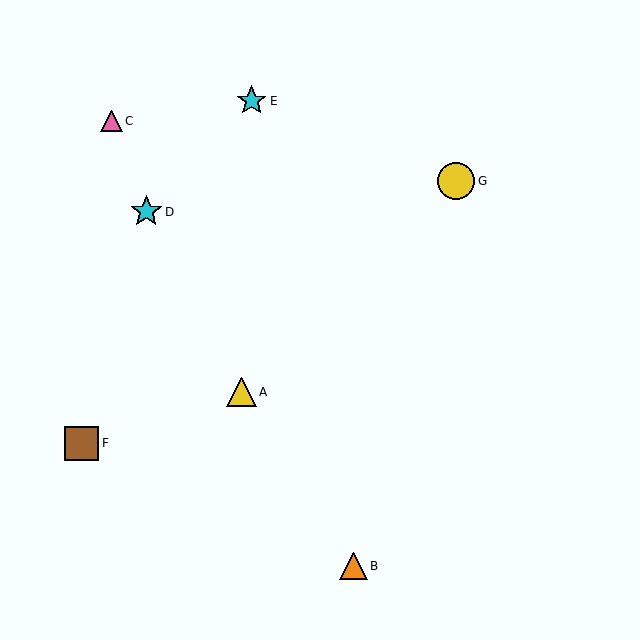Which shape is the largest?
The yellow circle (labeled G) is the largest.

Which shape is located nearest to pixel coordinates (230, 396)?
The yellow triangle (labeled A) at (242, 392) is nearest to that location.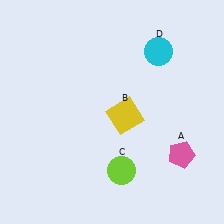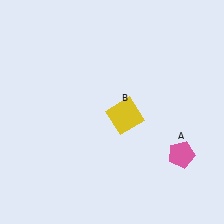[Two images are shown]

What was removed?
The cyan circle (D), the lime circle (C) were removed in Image 2.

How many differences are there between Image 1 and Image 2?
There are 2 differences between the two images.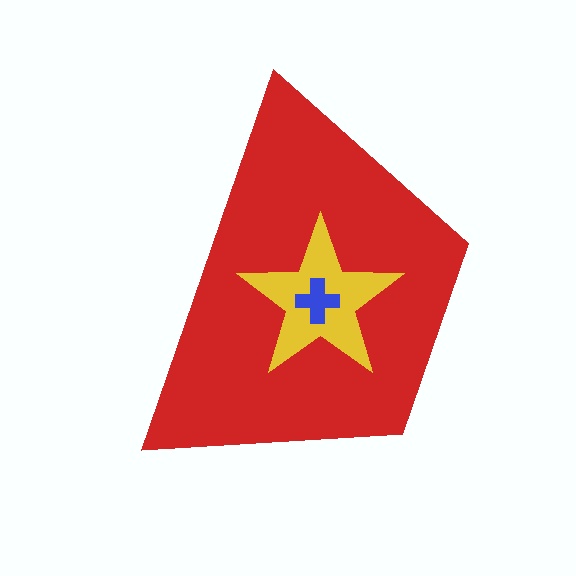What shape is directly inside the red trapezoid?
The yellow star.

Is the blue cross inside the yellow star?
Yes.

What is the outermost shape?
The red trapezoid.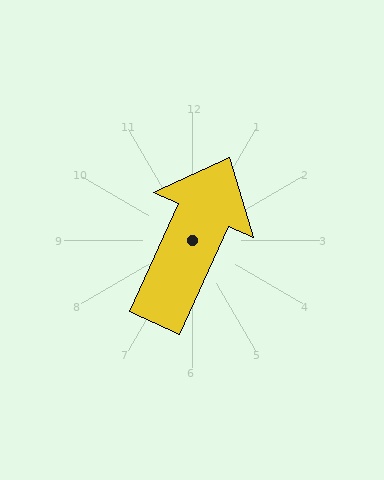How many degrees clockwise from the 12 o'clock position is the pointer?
Approximately 24 degrees.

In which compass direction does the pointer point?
Northeast.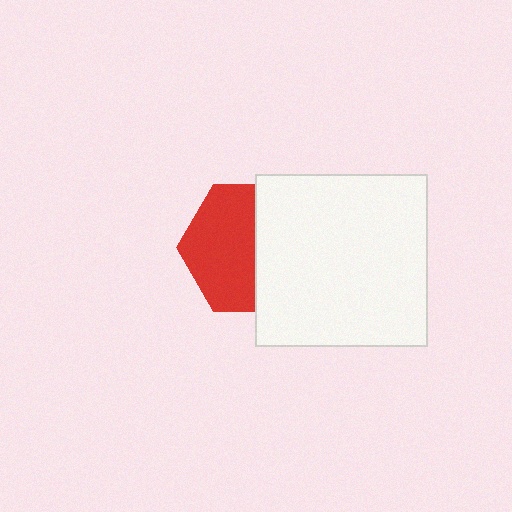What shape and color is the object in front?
The object in front is a white square.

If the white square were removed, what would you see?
You would see the complete red hexagon.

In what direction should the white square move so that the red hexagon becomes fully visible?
The white square should move right. That is the shortest direction to clear the overlap and leave the red hexagon fully visible.